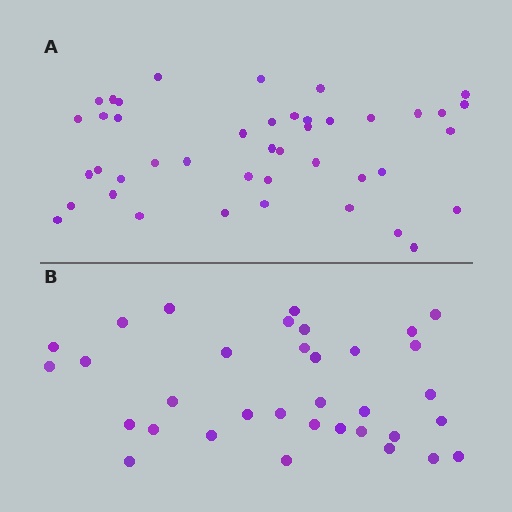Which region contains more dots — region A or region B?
Region A (the top region) has more dots.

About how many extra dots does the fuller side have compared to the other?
Region A has roughly 8 or so more dots than region B.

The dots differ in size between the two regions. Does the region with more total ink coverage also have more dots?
No. Region B has more total ink coverage because its dots are larger, but region A actually contains more individual dots. Total area can be misleading — the number of items is what matters here.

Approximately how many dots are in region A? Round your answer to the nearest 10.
About 40 dots. (The exact count is 43, which rounds to 40.)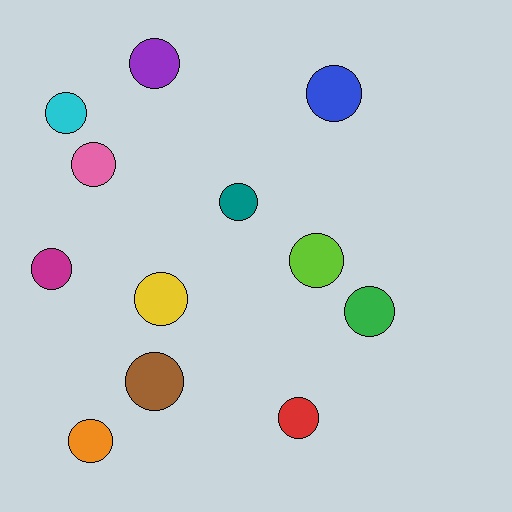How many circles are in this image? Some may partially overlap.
There are 12 circles.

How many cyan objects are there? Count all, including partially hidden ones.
There is 1 cyan object.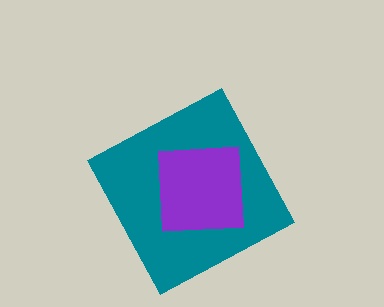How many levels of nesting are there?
2.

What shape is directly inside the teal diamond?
The purple square.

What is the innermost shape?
The purple square.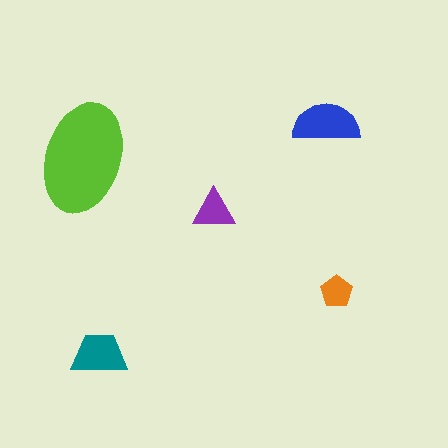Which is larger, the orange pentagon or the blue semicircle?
The blue semicircle.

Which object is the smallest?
The orange pentagon.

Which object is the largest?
The lime ellipse.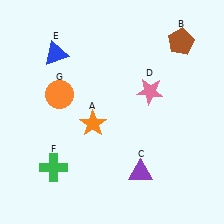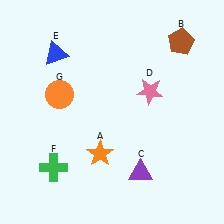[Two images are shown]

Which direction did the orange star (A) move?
The orange star (A) moved down.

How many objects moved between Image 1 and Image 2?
1 object moved between the two images.